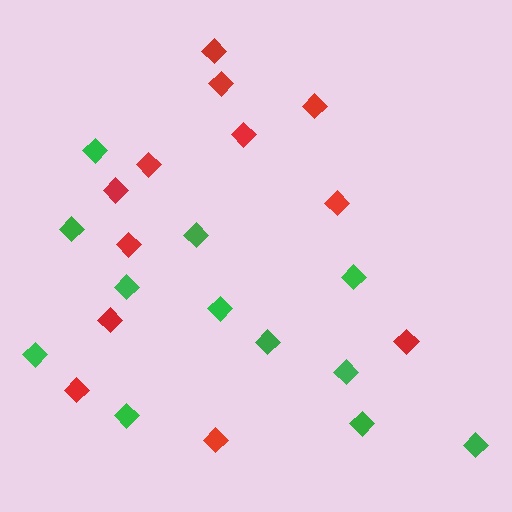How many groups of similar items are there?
There are 2 groups: one group of red diamonds (12) and one group of green diamonds (12).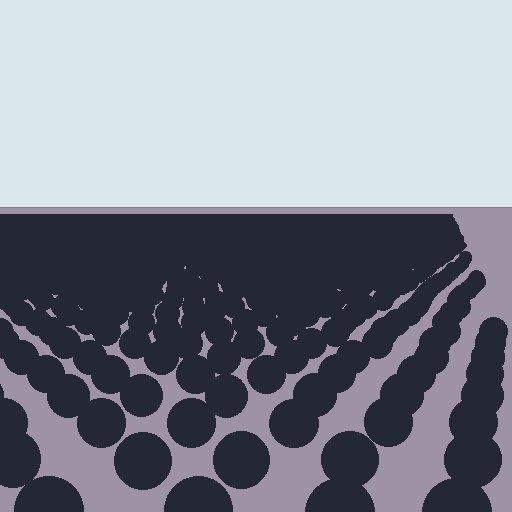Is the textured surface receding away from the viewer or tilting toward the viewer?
The surface is receding away from the viewer. Texture elements get smaller and denser toward the top.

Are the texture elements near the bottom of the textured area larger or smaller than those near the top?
Larger. Near the bottom, elements are closer to the viewer and appear at a bigger on-screen size.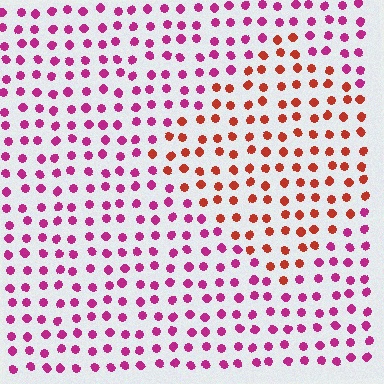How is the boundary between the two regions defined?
The boundary is defined purely by a slight shift in hue (about 46 degrees). Spacing, size, and orientation are identical on both sides.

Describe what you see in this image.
The image is filled with small magenta elements in a uniform arrangement. A diamond-shaped region is visible where the elements are tinted to a slightly different hue, forming a subtle color boundary.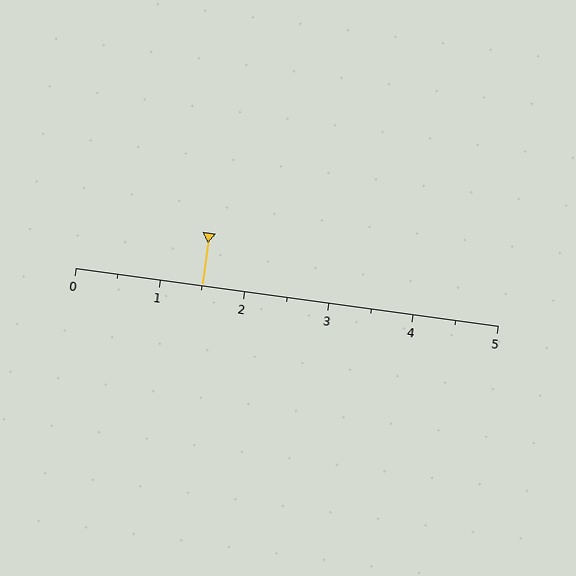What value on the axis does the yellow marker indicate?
The marker indicates approximately 1.5.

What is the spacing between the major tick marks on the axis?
The major ticks are spaced 1 apart.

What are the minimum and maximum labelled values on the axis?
The axis runs from 0 to 5.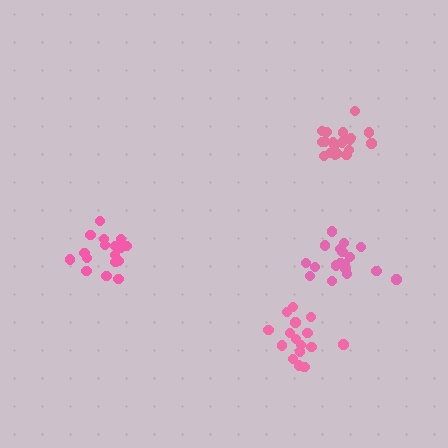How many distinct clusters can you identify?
There are 4 distinct clusters.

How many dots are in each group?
Group 1: 16 dots, Group 2: 17 dots, Group 3: 19 dots, Group 4: 20 dots (72 total).